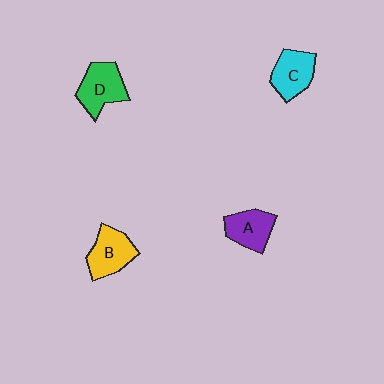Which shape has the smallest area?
Shape A (purple).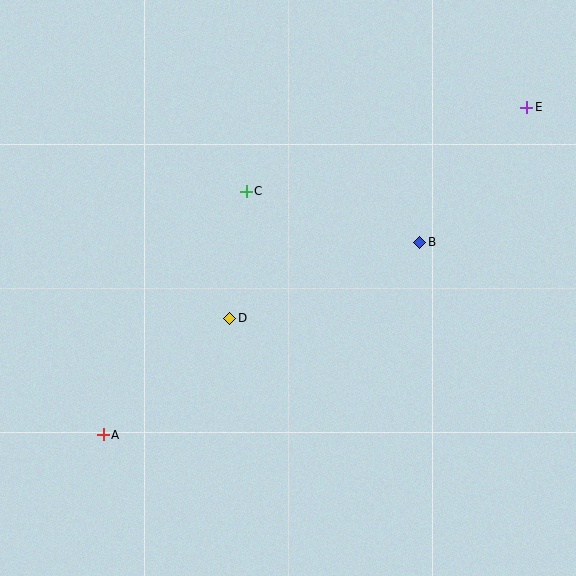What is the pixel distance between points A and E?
The distance between A and E is 535 pixels.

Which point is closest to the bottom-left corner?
Point A is closest to the bottom-left corner.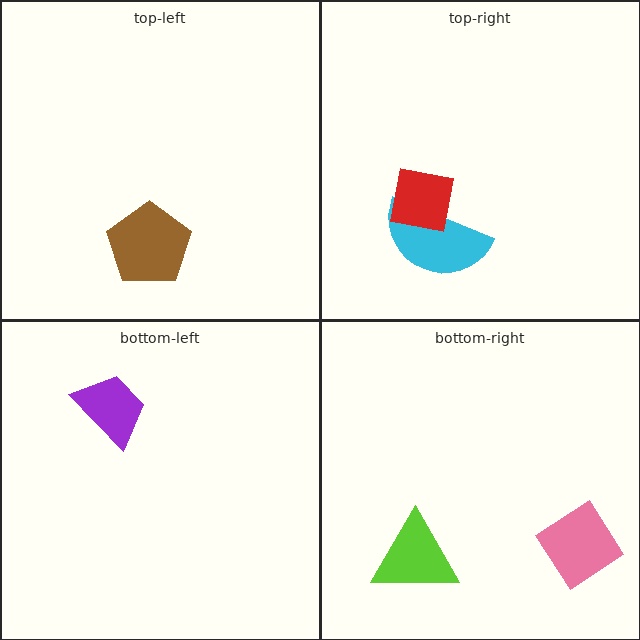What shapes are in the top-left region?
The brown pentagon.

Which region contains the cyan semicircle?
The top-right region.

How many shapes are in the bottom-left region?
1.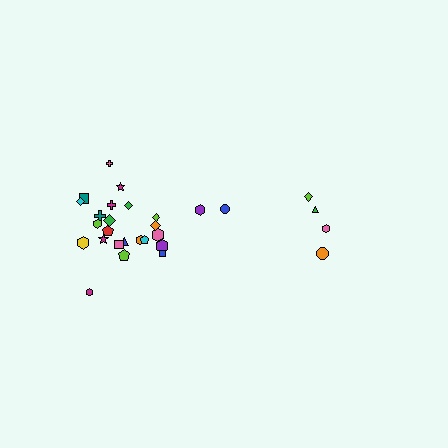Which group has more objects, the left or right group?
The left group.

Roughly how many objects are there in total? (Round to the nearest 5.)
Roughly 30 objects in total.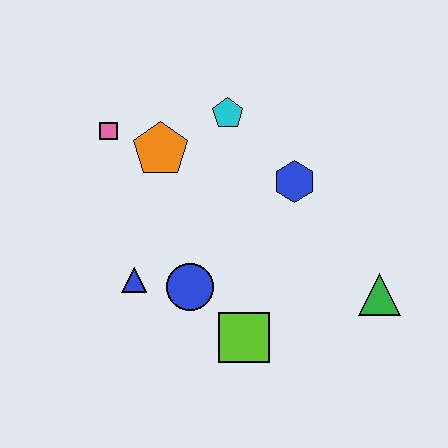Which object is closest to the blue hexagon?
The cyan pentagon is closest to the blue hexagon.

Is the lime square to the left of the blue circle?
No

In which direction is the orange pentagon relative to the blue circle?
The orange pentagon is above the blue circle.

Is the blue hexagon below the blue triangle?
No